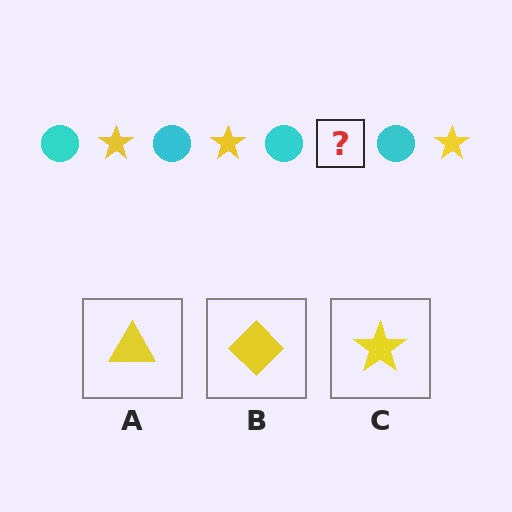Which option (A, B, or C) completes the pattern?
C.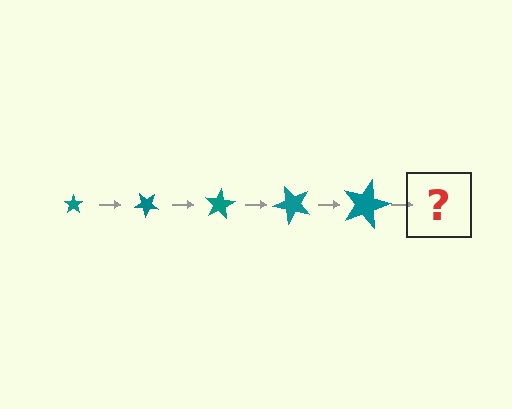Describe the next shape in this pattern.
It should be a star, larger than the previous one and rotated 200 degrees from the start.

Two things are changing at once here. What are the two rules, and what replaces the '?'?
The two rules are that the star grows larger each step and it rotates 40 degrees each step. The '?' should be a star, larger than the previous one and rotated 200 degrees from the start.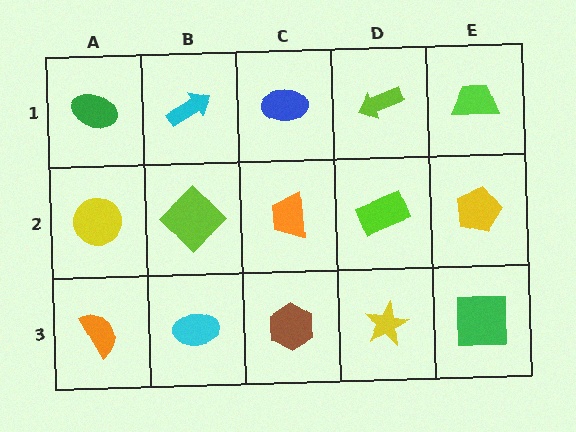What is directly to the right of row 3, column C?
A yellow star.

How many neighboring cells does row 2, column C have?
4.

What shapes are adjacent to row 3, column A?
A yellow circle (row 2, column A), a cyan ellipse (row 3, column B).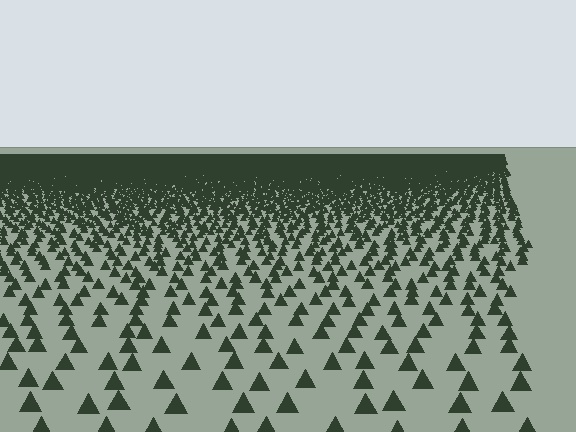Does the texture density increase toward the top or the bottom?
Density increases toward the top.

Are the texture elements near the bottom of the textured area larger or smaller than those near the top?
Larger. Near the bottom, elements are closer to the viewer and appear at a bigger on-screen size.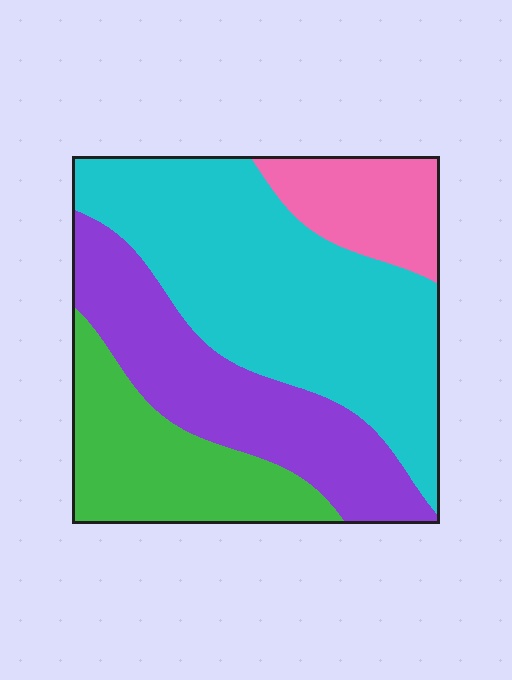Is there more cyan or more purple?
Cyan.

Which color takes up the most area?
Cyan, at roughly 45%.